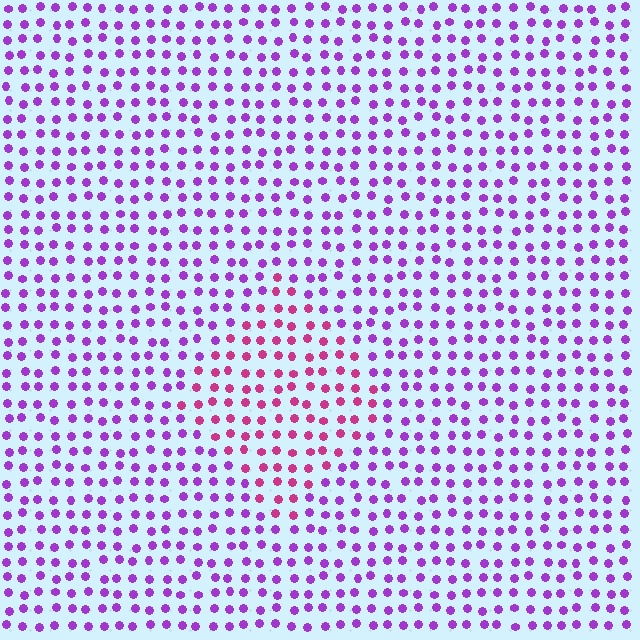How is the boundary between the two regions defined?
The boundary is defined purely by a slight shift in hue (about 43 degrees). Spacing, size, and orientation are identical on both sides.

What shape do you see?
I see a diamond.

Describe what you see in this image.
The image is filled with small purple elements in a uniform arrangement. A diamond-shaped region is visible where the elements are tinted to a slightly different hue, forming a subtle color boundary.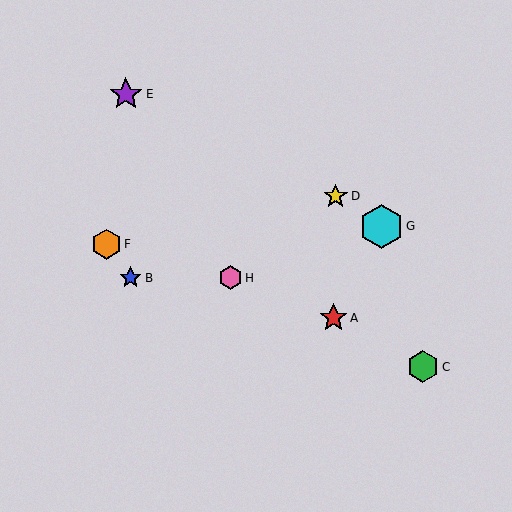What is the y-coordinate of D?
Object D is at y≈196.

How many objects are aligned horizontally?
2 objects (B, H) are aligned horizontally.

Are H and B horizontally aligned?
Yes, both are at y≈278.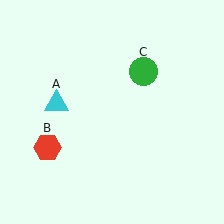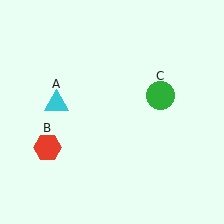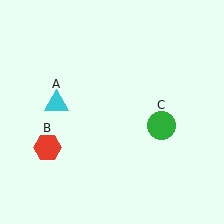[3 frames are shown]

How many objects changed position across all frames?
1 object changed position: green circle (object C).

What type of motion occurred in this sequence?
The green circle (object C) rotated clockwise around the center of the scene.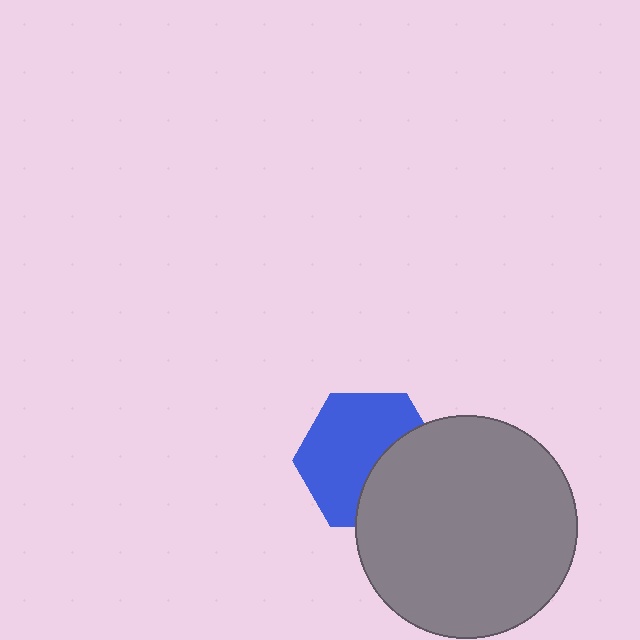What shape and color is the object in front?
The object in front is a gray circle.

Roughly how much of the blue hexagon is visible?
About half of it is visible (roughly 63%).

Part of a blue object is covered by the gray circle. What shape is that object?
It is a hexagon.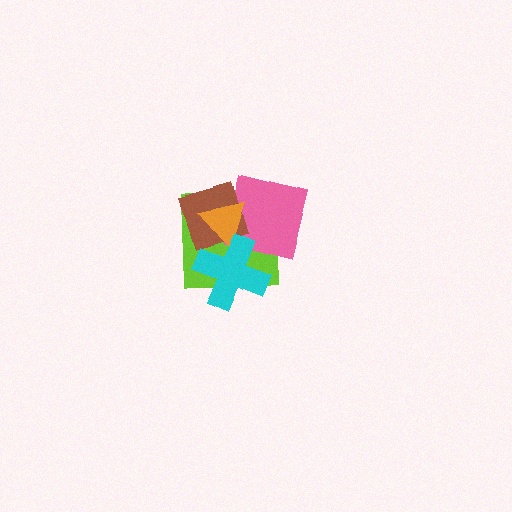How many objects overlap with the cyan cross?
4 objects overlap with the cyan cross.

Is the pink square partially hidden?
Yes, it is partially covered by another shape.